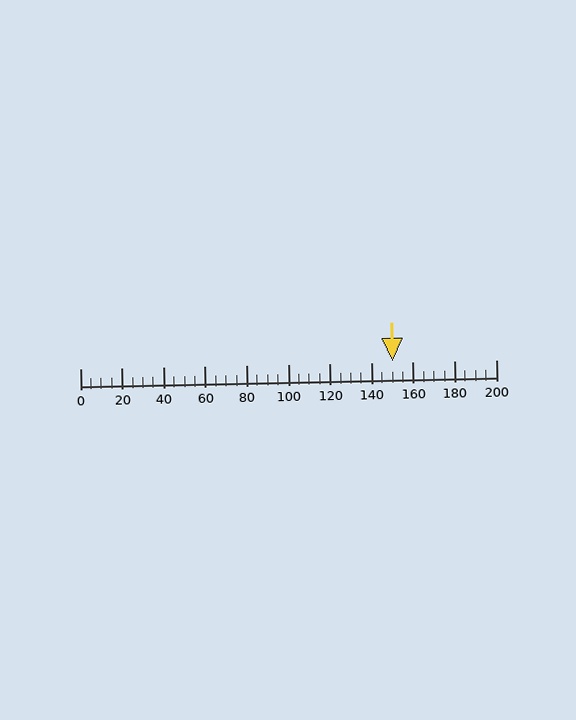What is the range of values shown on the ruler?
The ruler shows values from 0 to 200.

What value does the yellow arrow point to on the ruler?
The yellow arrow points to approximately 150.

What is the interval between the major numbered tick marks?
The major tick marks are spaced 20 units apart.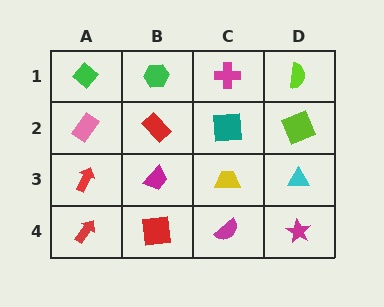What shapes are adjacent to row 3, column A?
A pink rectangle (row 2, column A), a red arrow (row 4, column A), a magenta trapezoid (row 3, column B).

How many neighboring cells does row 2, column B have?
4.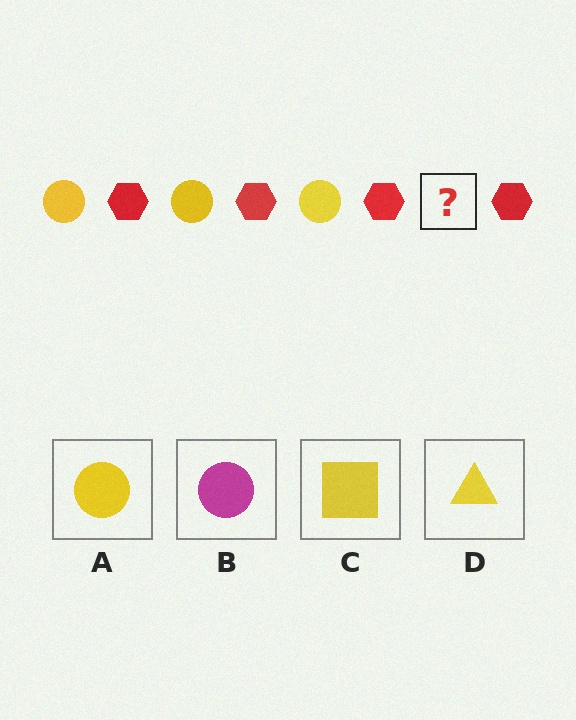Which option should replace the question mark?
Option A.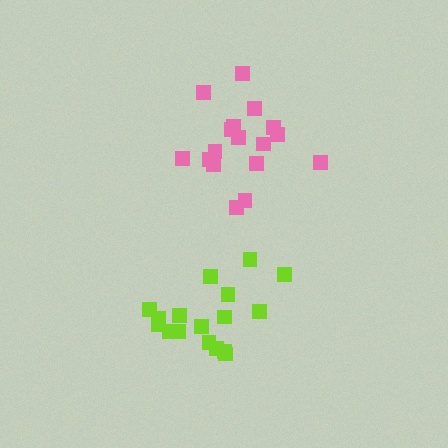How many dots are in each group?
Group 1: 17 dots, Group 2: 17 dots (34 total).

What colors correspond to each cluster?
The clusters are colored: pink, lime.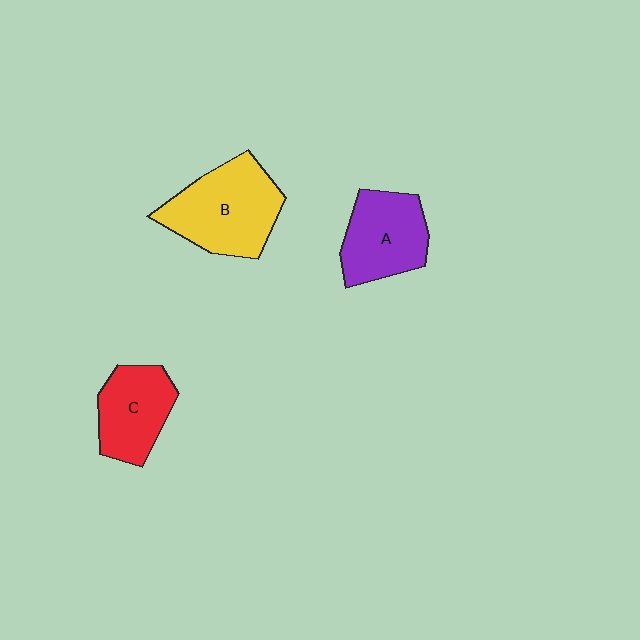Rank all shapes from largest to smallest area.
From largest to smallest: B (yellow), A (purple), C (red).